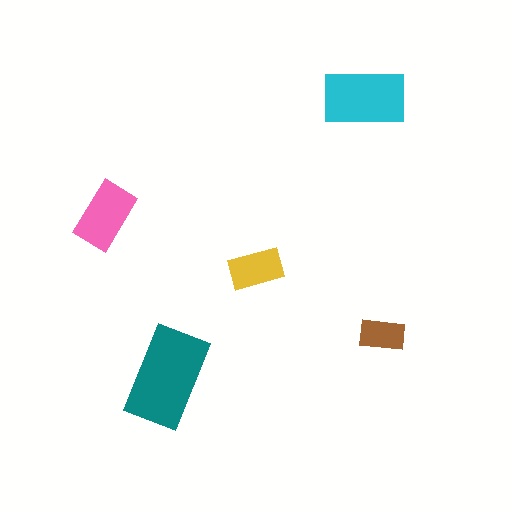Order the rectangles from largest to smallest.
the teal one, the cyan one, the pink one, the yellow one, the brown one.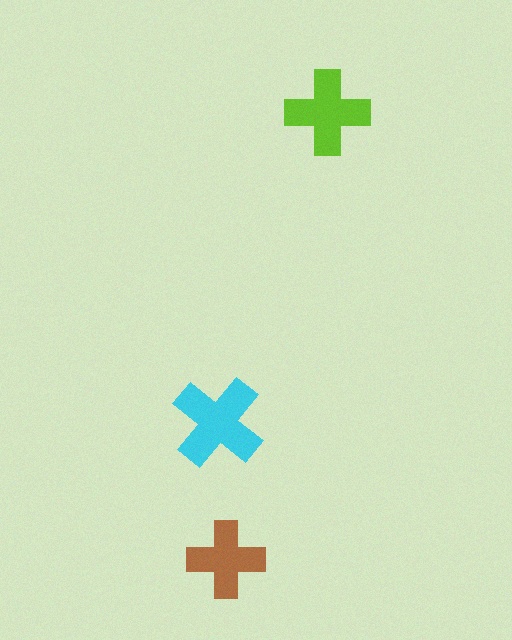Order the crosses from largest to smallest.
the cyan one, the lime one, the brown one.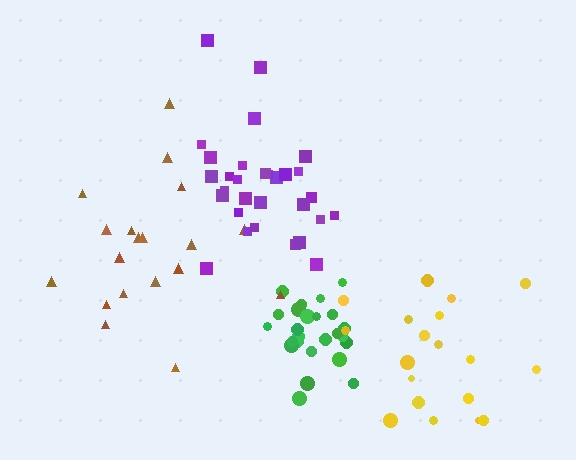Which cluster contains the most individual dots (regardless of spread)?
Purple (30).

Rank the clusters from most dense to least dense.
green, purple, brown, yellow.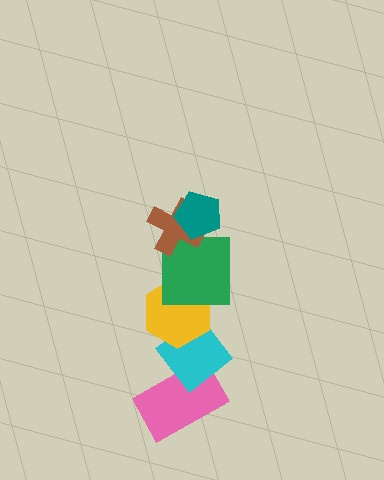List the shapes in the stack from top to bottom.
From top to bottom: the teal pentagon, the brown cross, the green square, the yellow hexagon, the cyan diamond, the pink rectangle.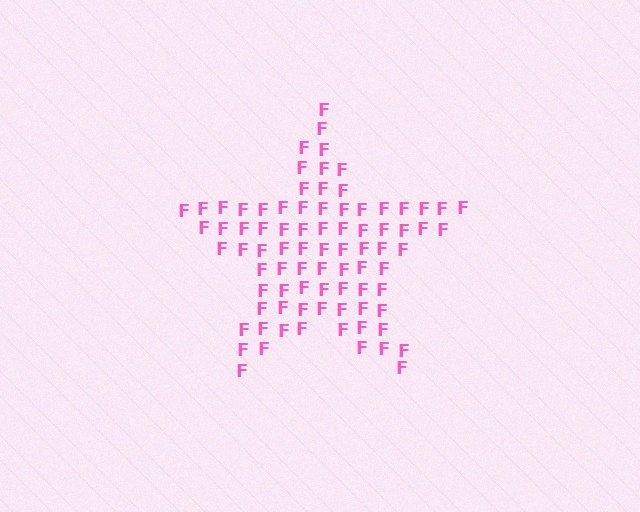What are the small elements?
The small elements are letter F's.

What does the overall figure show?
The overall figure shows a star.